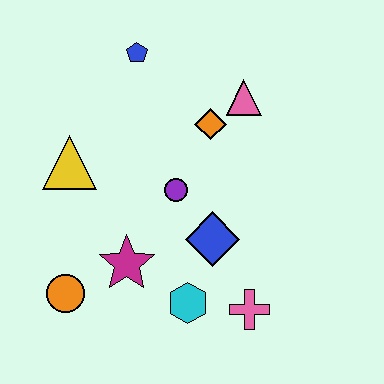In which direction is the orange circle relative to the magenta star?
The orange circle is to the left of the magenta star.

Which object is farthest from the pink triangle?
The orange circle is farthest from the pink triangle.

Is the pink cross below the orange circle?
Yes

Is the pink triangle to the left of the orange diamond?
No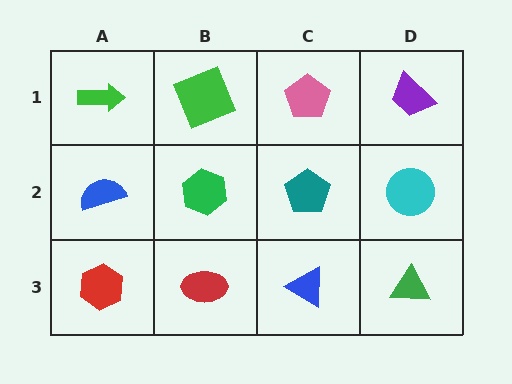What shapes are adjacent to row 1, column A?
A blue semicircle (row 2, column A), a green square (row 1, column B).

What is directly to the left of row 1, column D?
A pink pentagon.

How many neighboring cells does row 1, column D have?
2.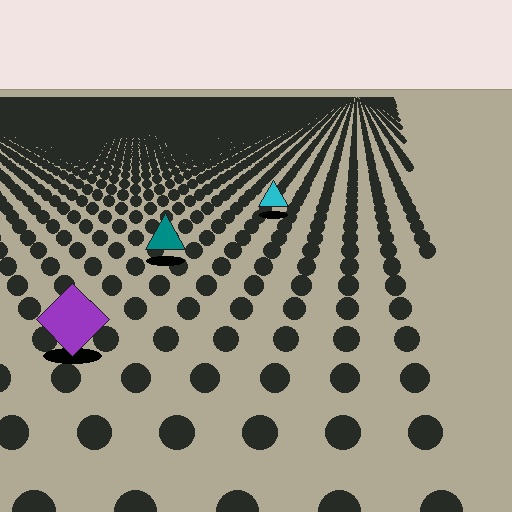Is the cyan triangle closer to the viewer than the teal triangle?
No. The teal triangle is closer — you can tell from the texture gradient: the ground texture is coarser near it.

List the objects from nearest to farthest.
From nearest to farthest: the purple diamond, the teal triangle, the cyan triangle.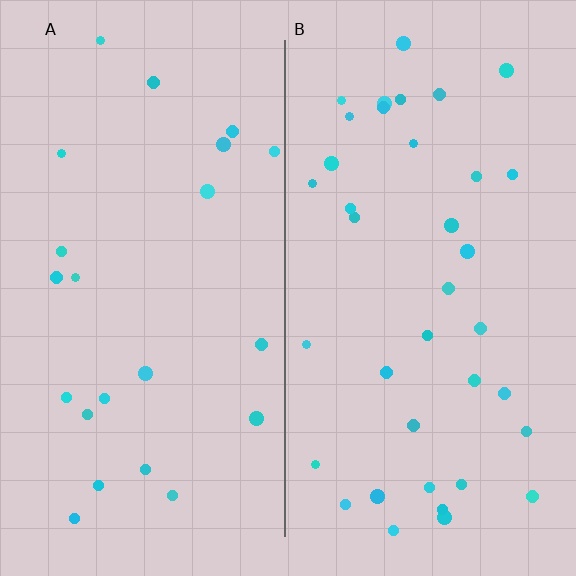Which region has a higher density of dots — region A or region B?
B (the right).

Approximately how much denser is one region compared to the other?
Approximately 1.7× — region B over region A.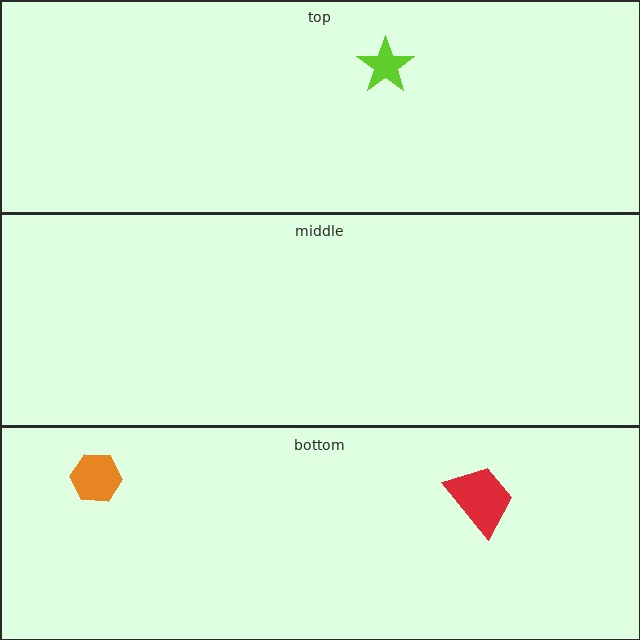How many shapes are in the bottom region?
2.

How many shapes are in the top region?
1.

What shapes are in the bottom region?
The orange hexagon, the red trapezoid.